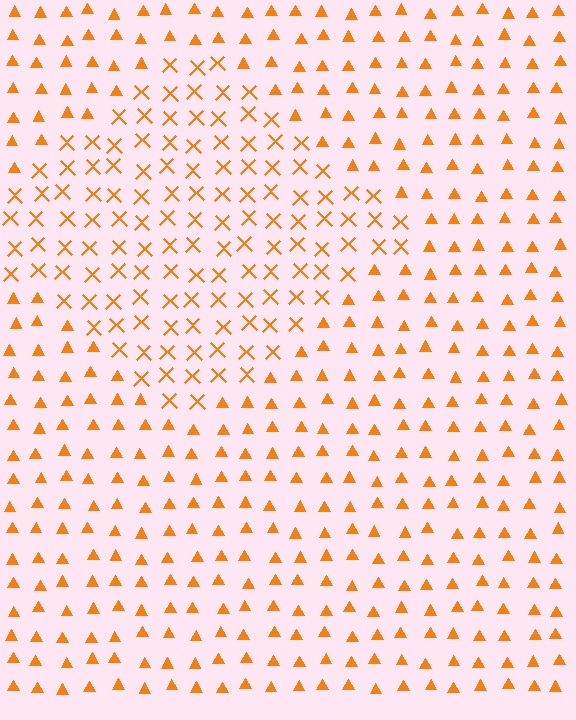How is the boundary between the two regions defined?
The boundary is defined by a change in element shape: X marks inside vs. triangles outside. All elements share the same color and spacing.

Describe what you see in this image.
The image is filled with small orange elements arranged in a uniform grid. A diamond-shaped region contains X marks, while the surrounding area contains triangles. The boundary is defined purely by the change in element shape.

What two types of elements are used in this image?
The image uses X marks inside the diamond region and triangles outside it.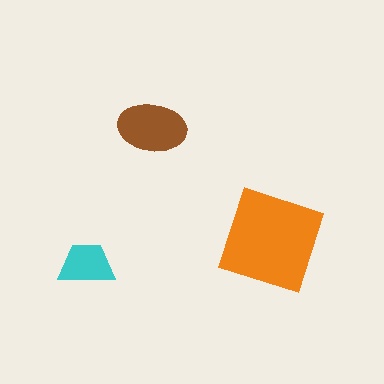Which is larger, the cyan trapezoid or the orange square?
The orange square.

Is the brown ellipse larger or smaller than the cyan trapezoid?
Larger.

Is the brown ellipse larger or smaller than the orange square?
Smaller.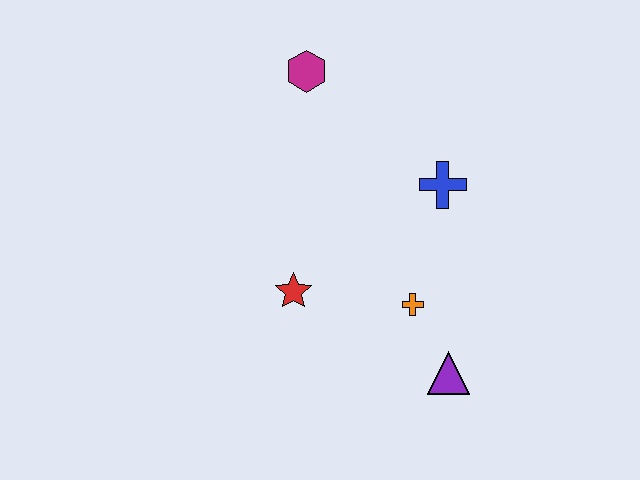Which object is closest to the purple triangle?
The orange cross is closest to the purple triangle.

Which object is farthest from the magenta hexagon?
The purple triangle is farthest from the magenta hexagon.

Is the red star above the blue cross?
No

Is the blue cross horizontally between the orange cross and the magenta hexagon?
No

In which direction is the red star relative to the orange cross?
The red star is to the left of the orange cross.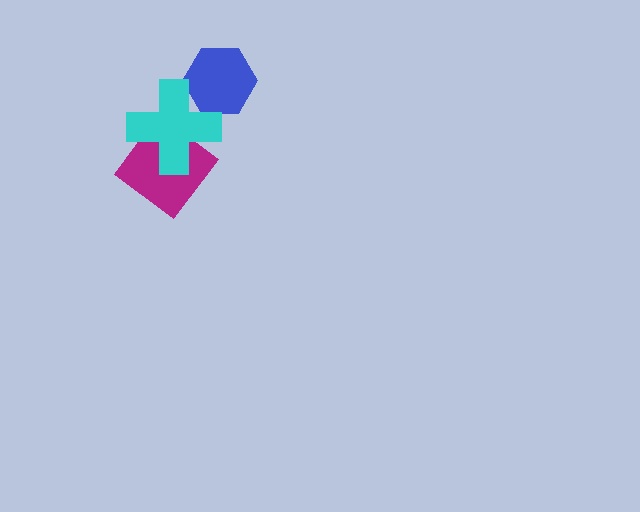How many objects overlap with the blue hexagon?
1 object overlaps with the blue hexagon.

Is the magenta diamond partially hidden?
Yes, it is partially covered by another shape.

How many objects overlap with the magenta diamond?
1 object overlaps with the magenta diamond.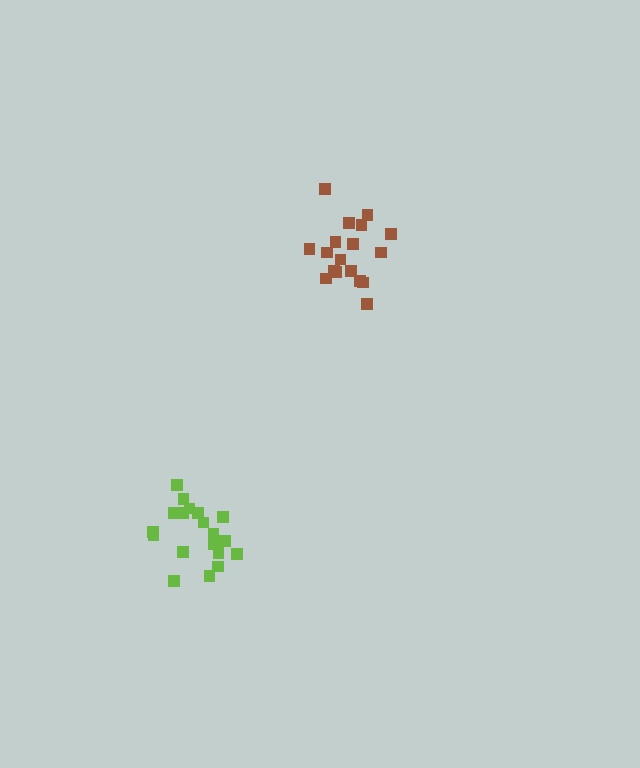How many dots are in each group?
Group 1: 19 dots, Group 2: 18 dots (37 total).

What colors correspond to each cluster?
The clusters are colored: lime, brown.